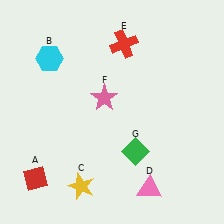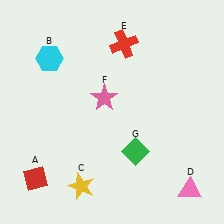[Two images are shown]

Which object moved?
The pink triangle (D) moved right.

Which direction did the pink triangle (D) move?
The pink triangle (D) moved right.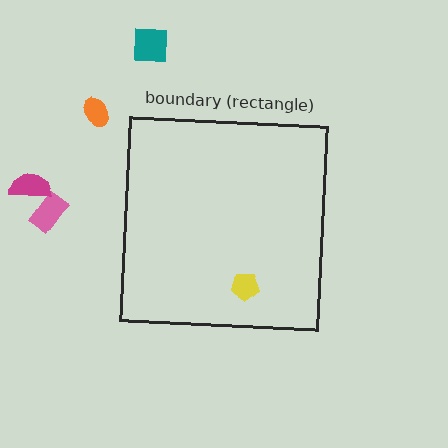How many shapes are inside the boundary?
1 inside, 4 outside.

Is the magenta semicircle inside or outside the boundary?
Outside.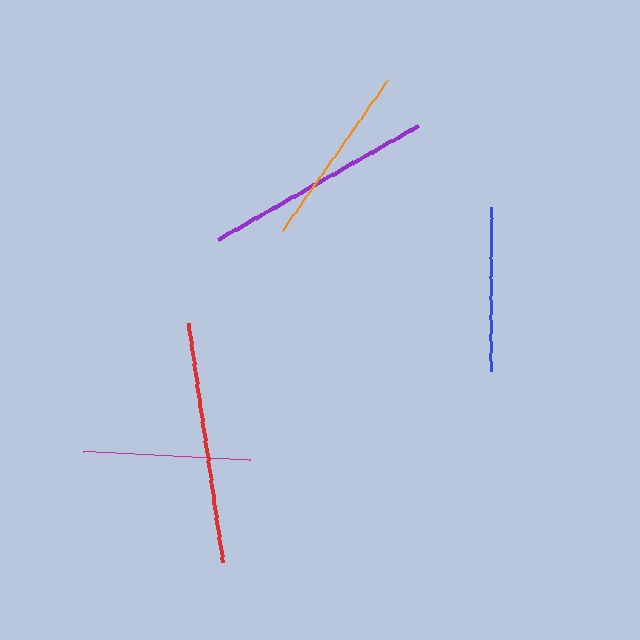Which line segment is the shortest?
The blue line is the shortest at approximately 165 pixels.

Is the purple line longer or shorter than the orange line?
The purple line is longer than the orange line.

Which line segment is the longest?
The red line is the longest at approximately 242 pixels.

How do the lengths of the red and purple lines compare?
The red and purple lines are approximately the same length.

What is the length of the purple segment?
The purple segment is approximately 230 pixels long.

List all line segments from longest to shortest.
From longest to shortest: red, purple, orange, magenta, blue.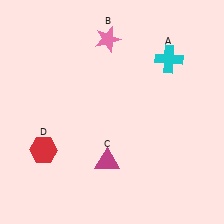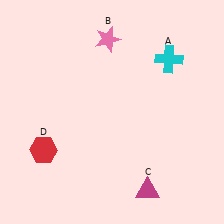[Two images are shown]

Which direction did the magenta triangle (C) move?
The magenta triangle (C) moved right.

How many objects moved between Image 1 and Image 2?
1 object moved between the two images.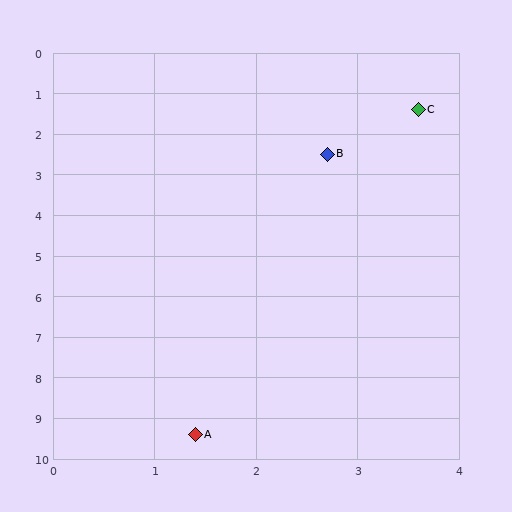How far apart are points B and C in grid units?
Points B and C are about 1.4 grid units apart.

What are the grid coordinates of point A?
Point A is at approximately (1.4, 9.4).